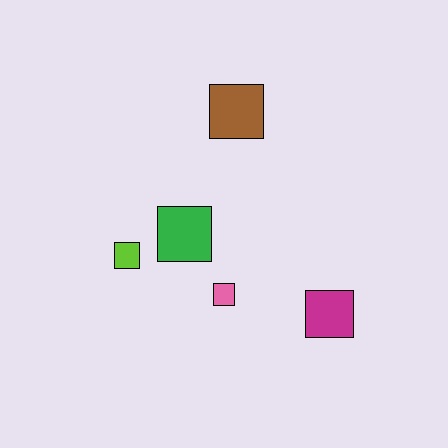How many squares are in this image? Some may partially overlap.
There are 5 squares.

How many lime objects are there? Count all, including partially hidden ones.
There is 1 lime object.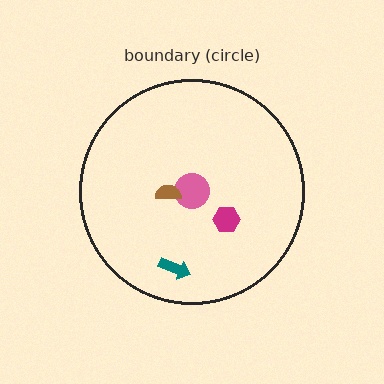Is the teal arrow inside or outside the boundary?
Inside.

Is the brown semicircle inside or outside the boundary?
Inside.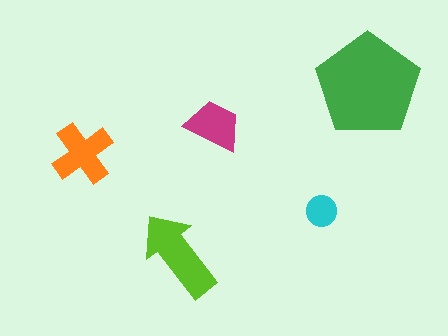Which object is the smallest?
The cyan circle.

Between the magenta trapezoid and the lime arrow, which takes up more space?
The lime arrow.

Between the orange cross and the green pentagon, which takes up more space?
The green pentagon.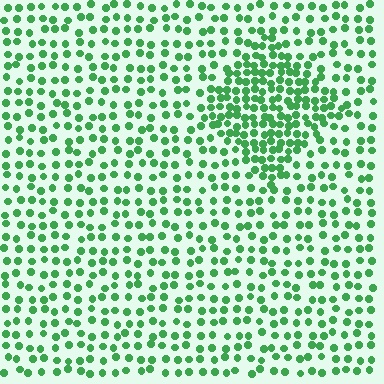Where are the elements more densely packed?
The elements are more densely packed inside the diamond boundary.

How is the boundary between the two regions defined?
The boundary is defined by a change in element density (approximately 2.0x ratio). All elements are the same color, size, and shape.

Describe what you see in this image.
The image contains small green elements arranged at two different densities. A diamond-shaped region is visible where the elements are more densely packed than the surrounding area.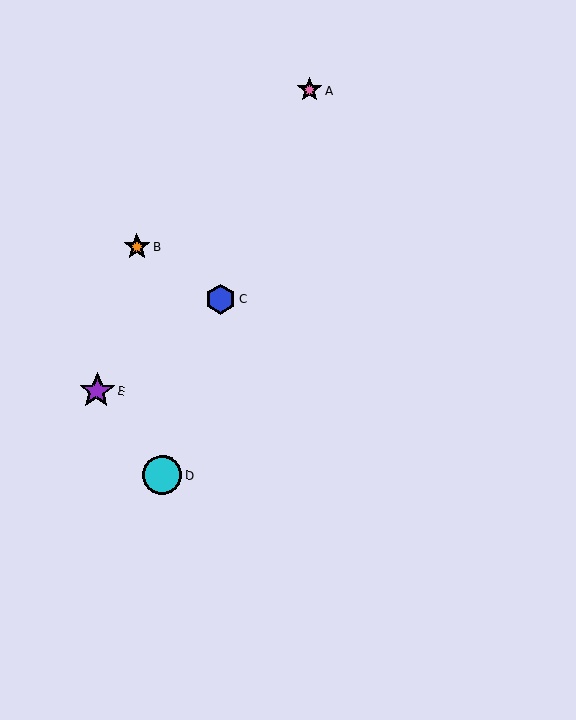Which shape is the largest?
The cyan circle (labeled D) is the largest.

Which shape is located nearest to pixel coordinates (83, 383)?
The purple star (labeled E) at (97, 391) is nearest to that location.